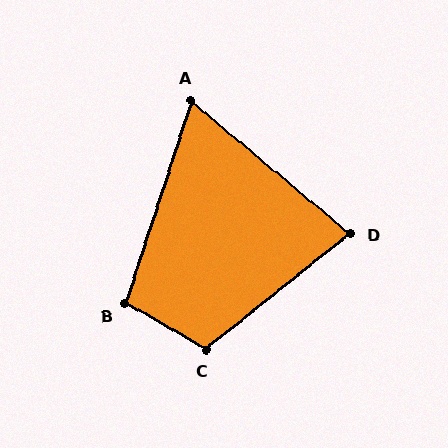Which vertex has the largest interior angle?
C, at approximately 112 degrees.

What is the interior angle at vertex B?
Approximately 102 degrees (obtuse).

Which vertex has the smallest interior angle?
A, at approximately 68 degrees.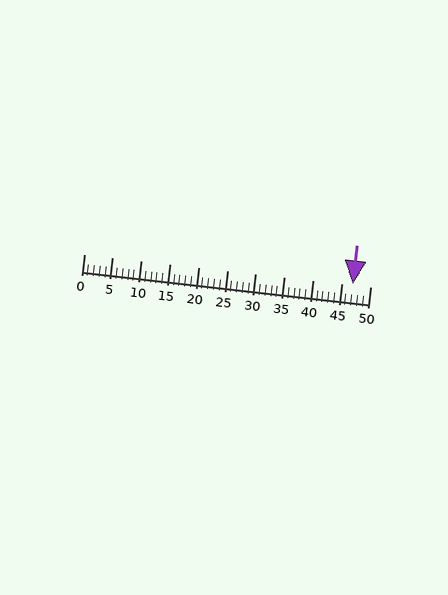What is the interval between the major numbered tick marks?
The major tick marks are spaced 5 units apart.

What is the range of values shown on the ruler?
The ruler shows values from 0 to 50.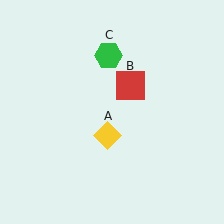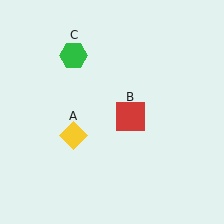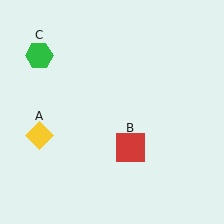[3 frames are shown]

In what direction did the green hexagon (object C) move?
The green hexagon (object C) moved left.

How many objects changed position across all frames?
3 objects changed position: yellow diamond (object A), red square (object B), green hexagon (object C).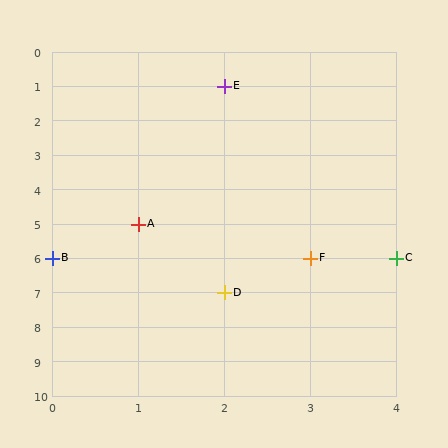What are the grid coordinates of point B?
Point B is at grid coordinates (0, 6).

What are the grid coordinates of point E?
Point E is at grid coordinates (2, 1).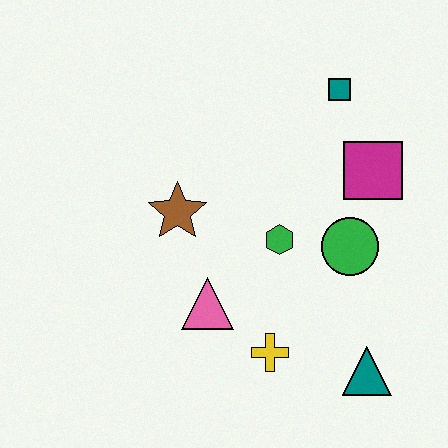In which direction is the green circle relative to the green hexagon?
The green circle is to the right of the green hexagon.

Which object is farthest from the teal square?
The teal triangle is farthest from the teal square.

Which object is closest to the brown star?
The pink triangle is closest to the brown star.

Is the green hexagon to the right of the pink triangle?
Yes